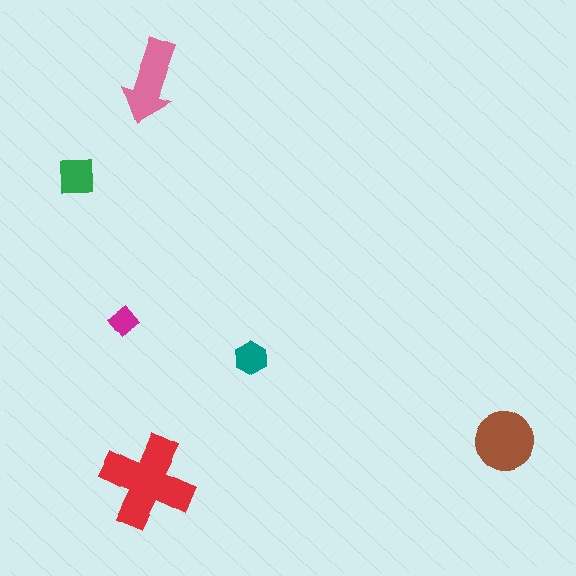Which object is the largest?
The red cross.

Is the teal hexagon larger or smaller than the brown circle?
Smaller.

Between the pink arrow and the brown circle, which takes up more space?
The brown circle.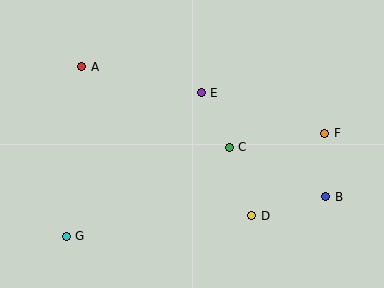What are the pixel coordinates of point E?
Point E is at (201, 93).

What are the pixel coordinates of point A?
Point A is at (82, 67).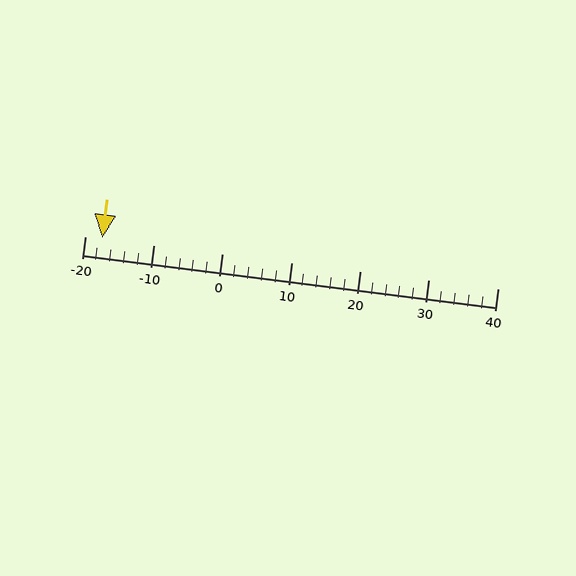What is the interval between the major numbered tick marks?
The major tick marks are spaced 10 units apart.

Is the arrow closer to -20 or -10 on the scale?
The arrow is closer to -20.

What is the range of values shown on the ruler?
The ruler shows values from -20 to 40.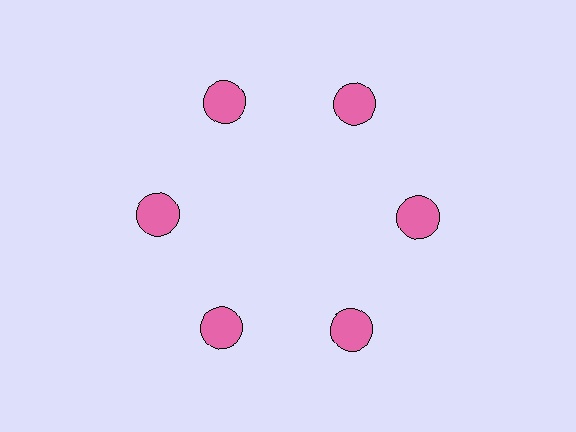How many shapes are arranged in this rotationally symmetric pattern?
There are 6 shapes, arranged in 6 groups of 1.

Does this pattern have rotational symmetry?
Yes, this pattern has 6-fold rotational symmetry. It looks the same after rotating 60 degrees around the center.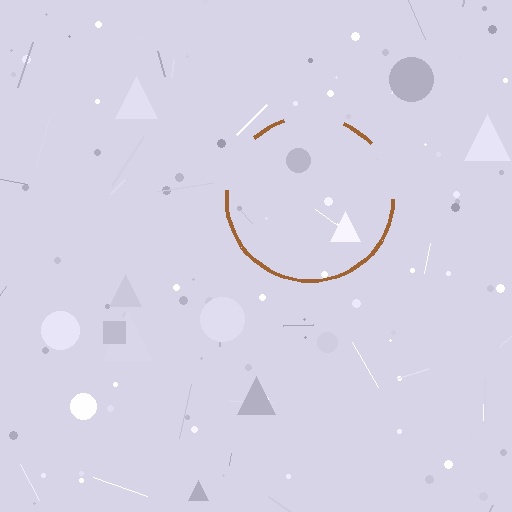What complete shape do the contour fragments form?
The contour fragments form a circle.